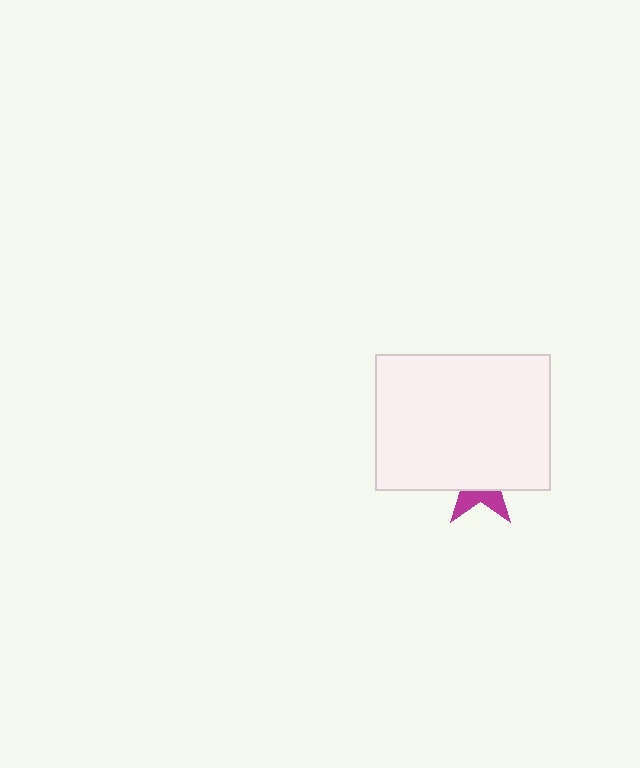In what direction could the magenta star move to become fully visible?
The magenta star could move down. That would shift it out from behind the white rectangle entirely.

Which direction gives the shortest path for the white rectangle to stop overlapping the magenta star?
Moving up gives the shortest separation.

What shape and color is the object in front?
The object in front is a white rectangle.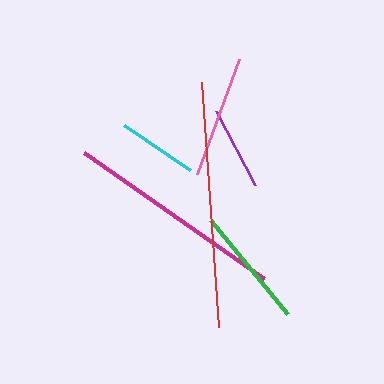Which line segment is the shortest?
The cyan line is the shortest at approximately 81 pixels.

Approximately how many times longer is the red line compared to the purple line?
The red line is approximately 2.9 times the length of the purple line.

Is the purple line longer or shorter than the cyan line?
The purple line is longer than the cyan line.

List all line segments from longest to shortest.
From longest to shortest: red, magenta, pink, green, purple, cyan.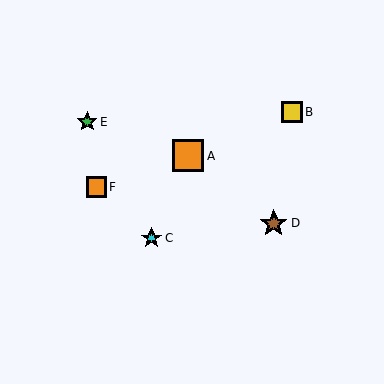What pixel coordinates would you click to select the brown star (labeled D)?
Click at (274, 223) to select the brown star D.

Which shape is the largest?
The orange square (labeled A) is the largest.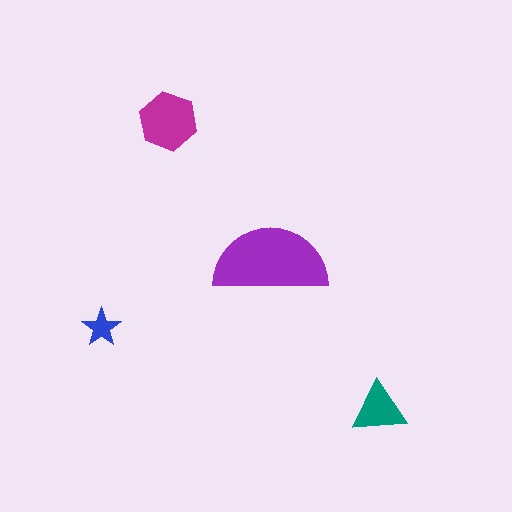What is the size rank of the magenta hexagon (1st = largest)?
2nd.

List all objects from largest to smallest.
The purple semicircle, the magenta hexagon, the teal triangle, the blue star.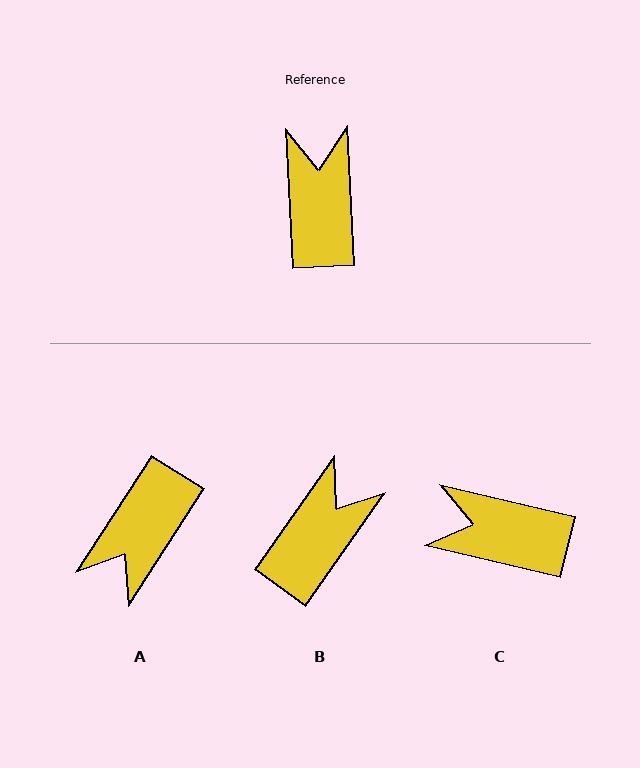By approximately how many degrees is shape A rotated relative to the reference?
Approximately 145 degrees counter-clockwise.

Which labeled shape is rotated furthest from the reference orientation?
A, about 145 degrees away.